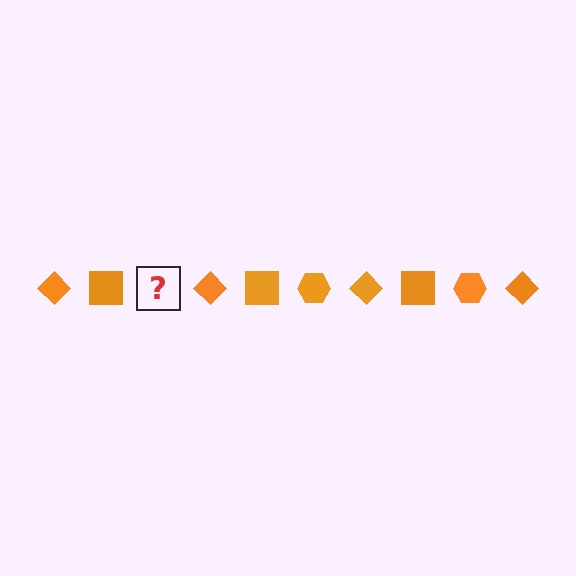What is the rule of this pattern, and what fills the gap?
The rule is that the pattern cycles through diamond, square, hexagon shapes in orange. The gap should be filled with an orange hexagon.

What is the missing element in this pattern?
The missing element is an orange hexagon.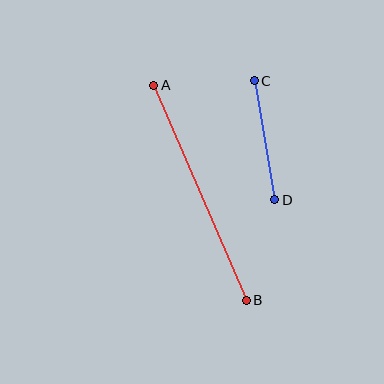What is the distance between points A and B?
The distance is approximately 234 pixels.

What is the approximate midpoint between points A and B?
The midpoint is at approximately (200, 193) pixels.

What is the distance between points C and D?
The distance is approximately 121 pixels.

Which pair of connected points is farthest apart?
Points A and B are farthest apart.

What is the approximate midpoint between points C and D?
The midpoint is at approximately (264, 140) pixels.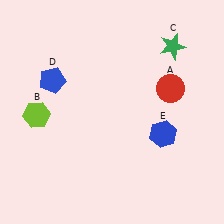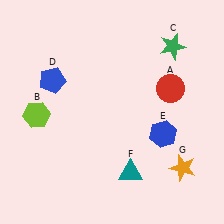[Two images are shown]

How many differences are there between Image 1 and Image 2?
There are 2 differences between the two images.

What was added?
A teal triangle (F), an orange star (G) were added in Image 2.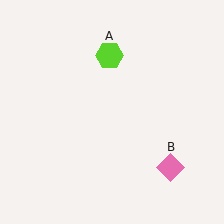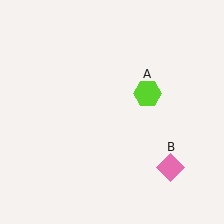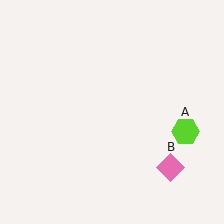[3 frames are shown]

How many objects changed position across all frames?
1 object changed position: lime hexagon (object A).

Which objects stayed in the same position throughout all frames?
Pink diamond (object B) remained stationary.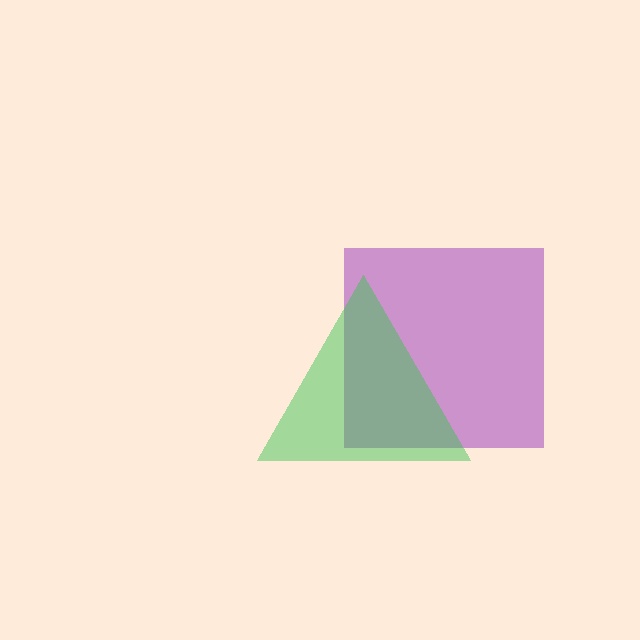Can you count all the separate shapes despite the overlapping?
Yes, there are 2 separate shapes.